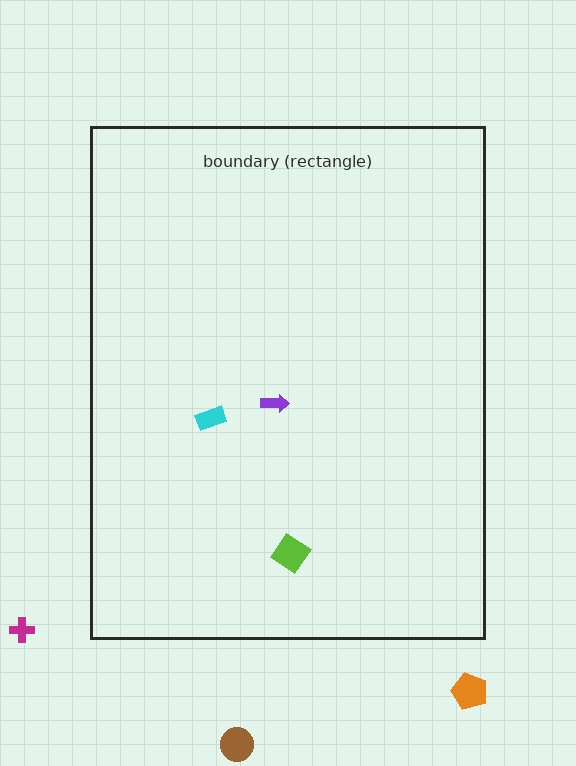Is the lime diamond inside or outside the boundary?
Inside.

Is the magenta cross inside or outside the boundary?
Outside.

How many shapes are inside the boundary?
3 inside, 3 outside.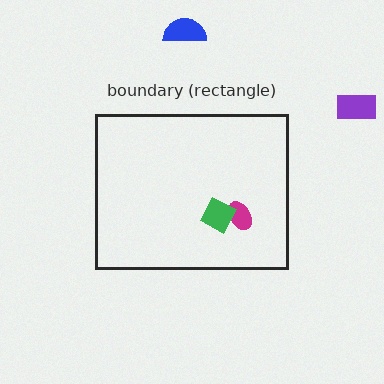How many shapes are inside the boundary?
2 inside, 2 outside.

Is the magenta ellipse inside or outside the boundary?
Inside.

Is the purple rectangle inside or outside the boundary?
Outside.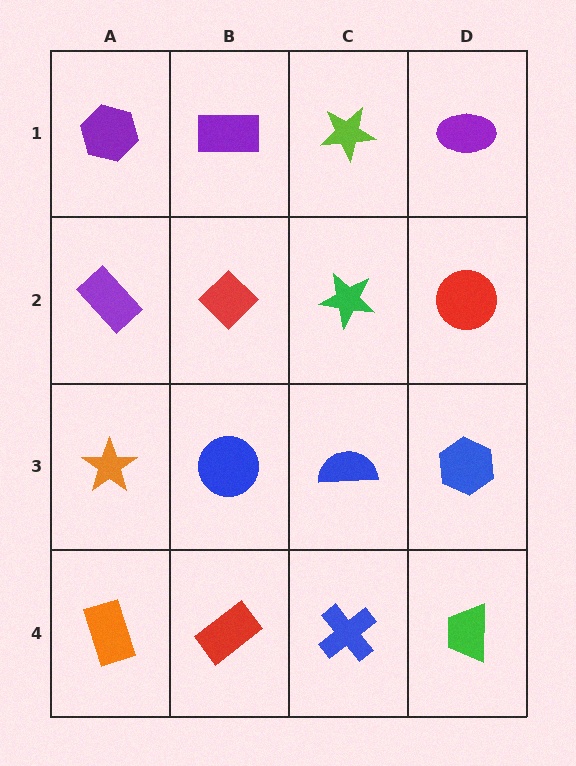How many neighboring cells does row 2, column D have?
3.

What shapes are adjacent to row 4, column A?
An orange star (row 3, column A), a red rectangle (row 4, column B).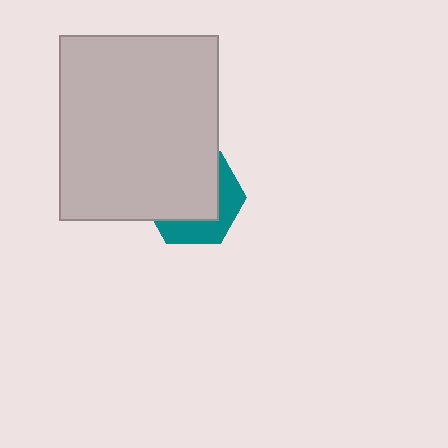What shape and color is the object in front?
The object in front is a light gray rectangle.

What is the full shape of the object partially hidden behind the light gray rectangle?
The partially hidden object is a teal hexagon.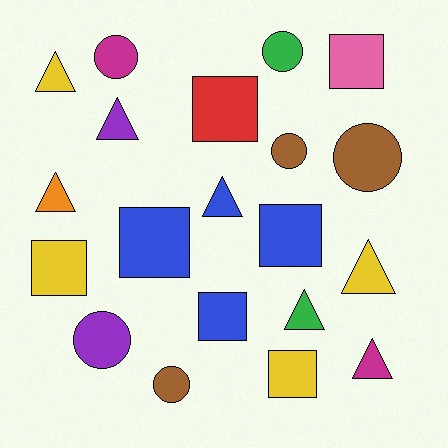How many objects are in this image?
There are 20 objects.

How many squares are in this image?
There are 7 squares.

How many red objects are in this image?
There is 1 red object.